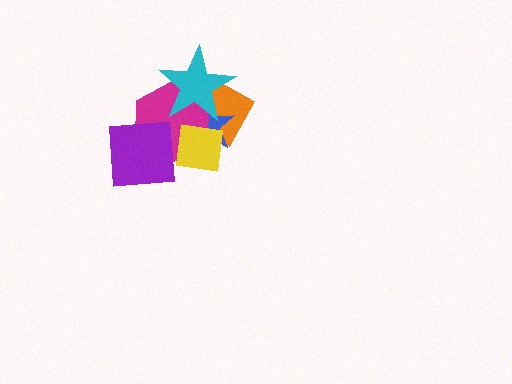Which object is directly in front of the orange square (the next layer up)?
The blue star is directly in front of the orange square.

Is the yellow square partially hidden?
Yes, it is partially covered by another shape.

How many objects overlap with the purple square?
2 objects overlap with the purple square.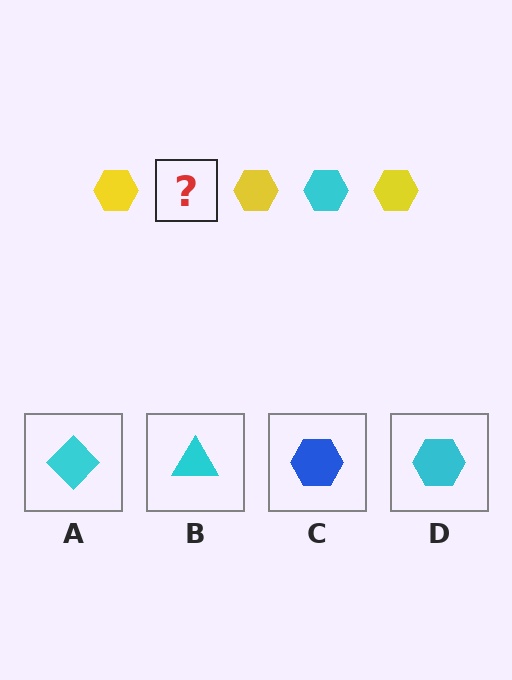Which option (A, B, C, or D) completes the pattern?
D.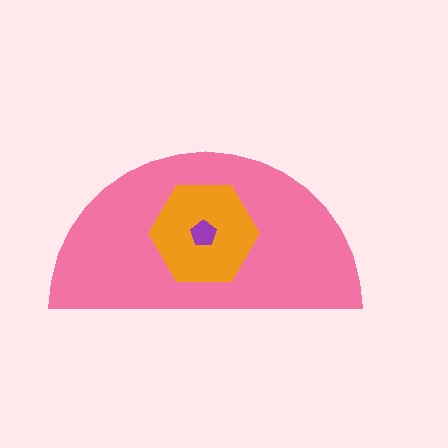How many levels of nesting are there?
3.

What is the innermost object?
The purple pentagon.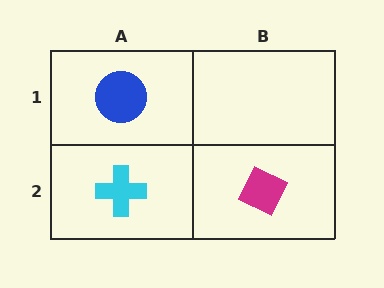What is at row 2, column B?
A magenta diamond.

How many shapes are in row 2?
2 shapes.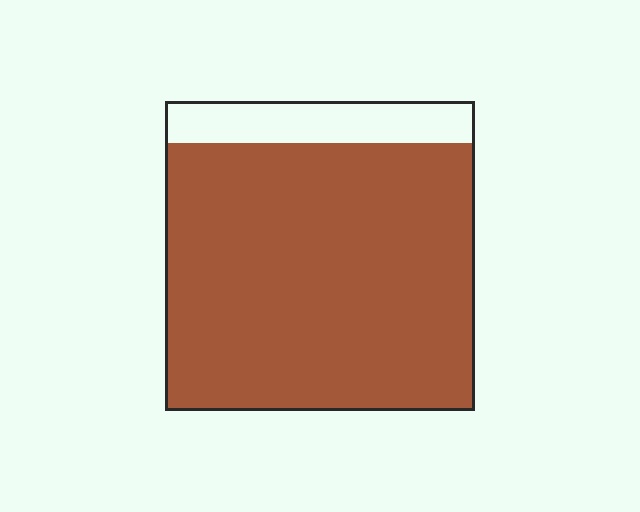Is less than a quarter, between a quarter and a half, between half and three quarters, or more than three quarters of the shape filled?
More than three quarters.